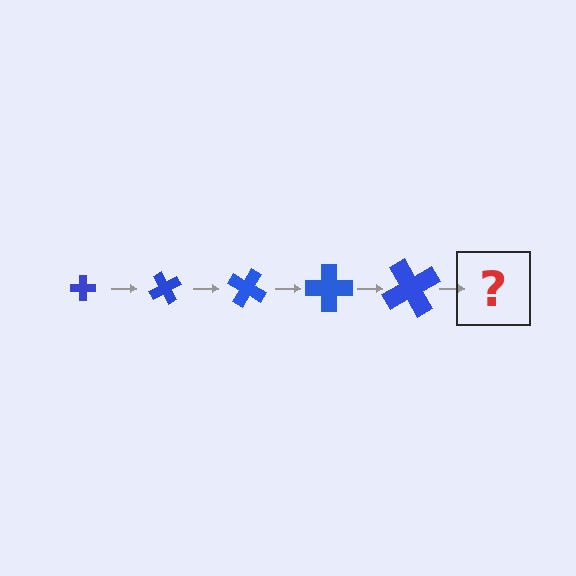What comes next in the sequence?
The next element should be a cross, larger than the previous one and rotated 300 degrees from the start.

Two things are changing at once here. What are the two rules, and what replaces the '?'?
The two rules are that the cross grows larger each step and it rotates 60 degrees each step. The '?' should be a cross, larger than the previous one and rotated 300 degrees from the start.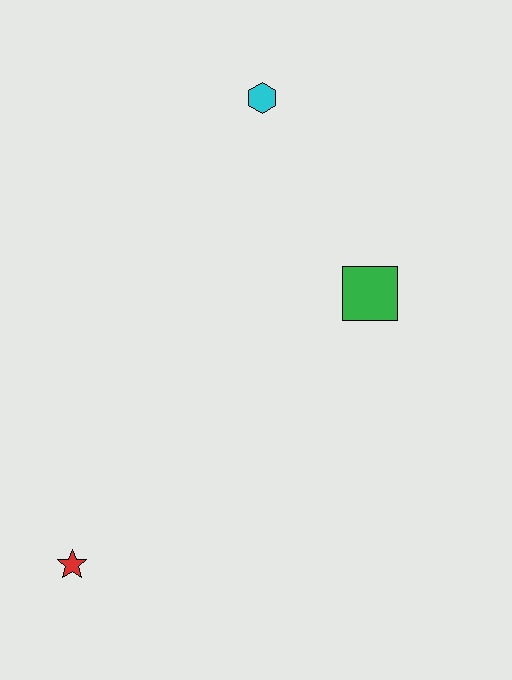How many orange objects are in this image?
There are no orange objects.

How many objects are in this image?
There are 3 objects.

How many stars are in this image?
There is 1 star.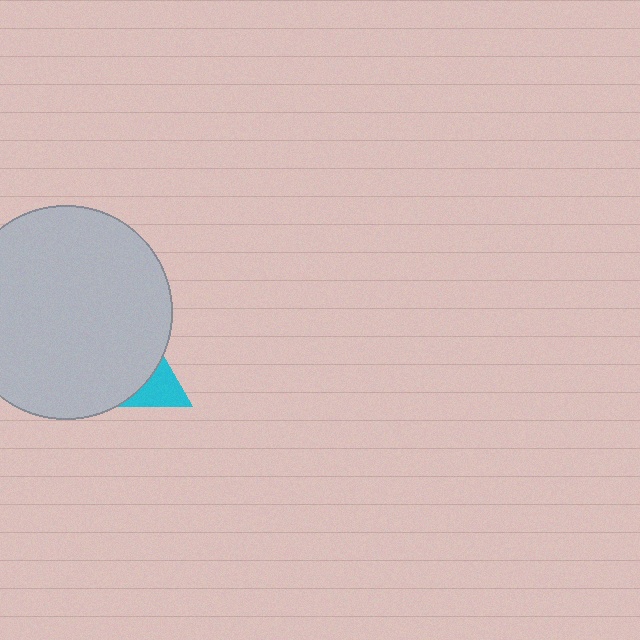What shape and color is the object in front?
The object in front is a light gray circle.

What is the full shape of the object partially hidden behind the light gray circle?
The partially hidden object is a cyan triangle.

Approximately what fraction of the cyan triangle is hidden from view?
Roughly 68% of the cyan triangle is hidden behind the light gray circle.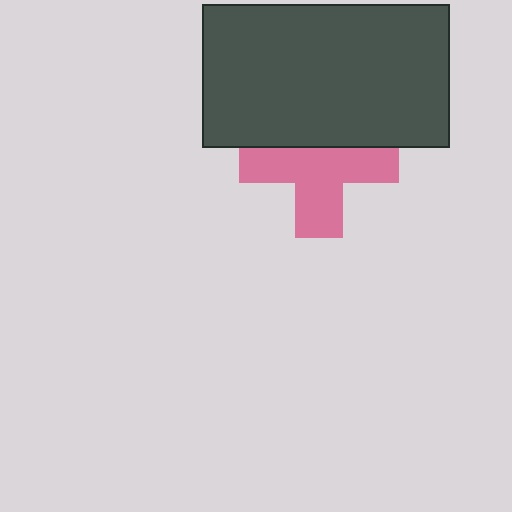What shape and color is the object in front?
The object in front is a dark gray rectangle.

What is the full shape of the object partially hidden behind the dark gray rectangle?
The partially hidden object is a pink cross.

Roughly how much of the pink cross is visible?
About half of it is visible (roughly 63%).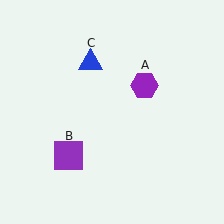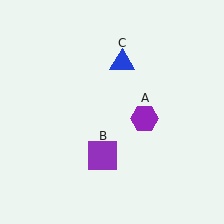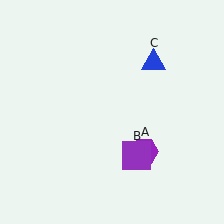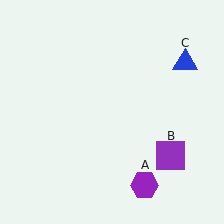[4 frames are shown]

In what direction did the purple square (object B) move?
The purple square (object B) moved right.